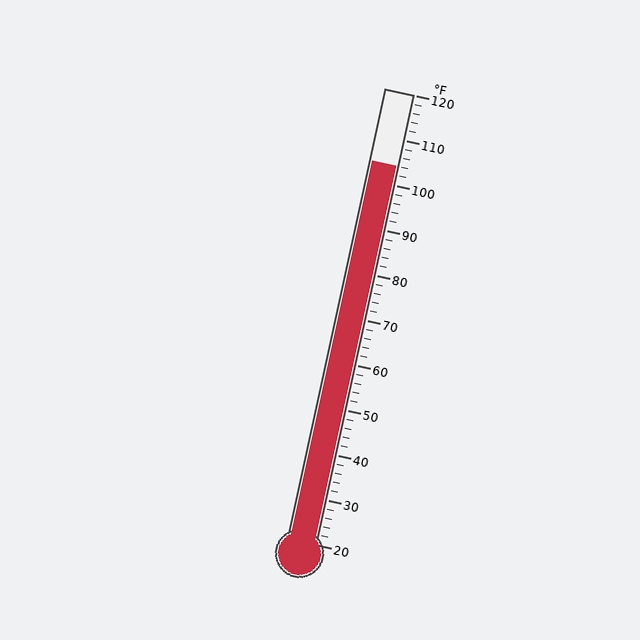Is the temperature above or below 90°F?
The temperature is above 90°F.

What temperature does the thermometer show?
The thermometer shows approximately 104°F.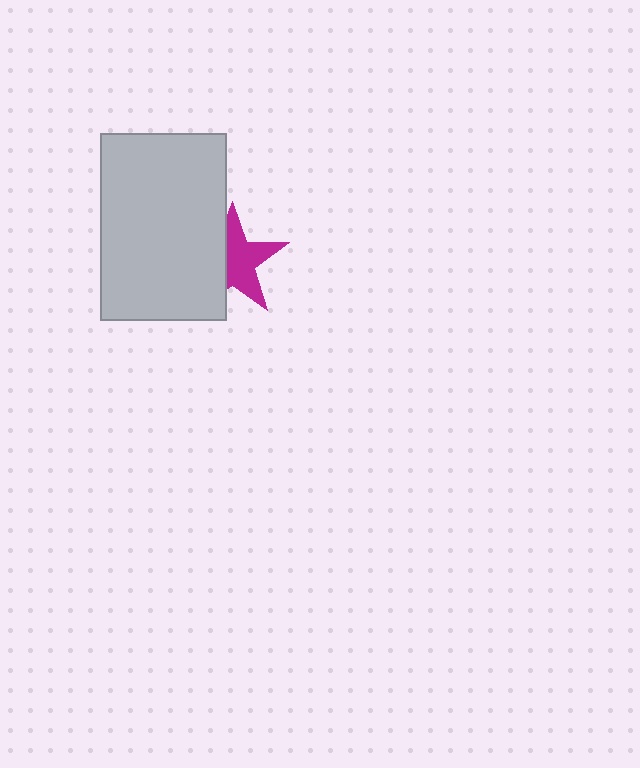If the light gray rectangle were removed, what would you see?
You would see the complete magenta star.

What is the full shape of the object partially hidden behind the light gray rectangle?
The partially hidden object is a magenta star.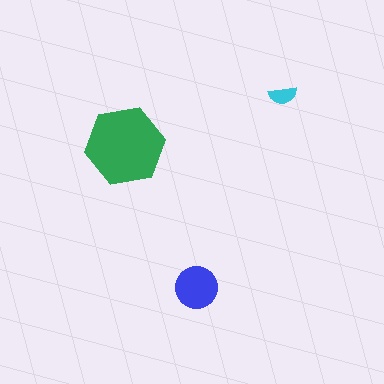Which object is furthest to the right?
The cyan semicircle is rightmost.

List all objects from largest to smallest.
The green hexagon, the blue circle, the cyan semicircle.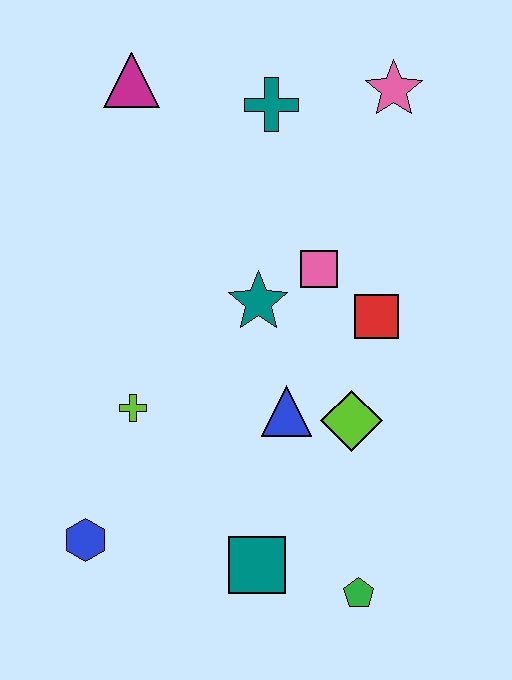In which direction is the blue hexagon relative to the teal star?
The blue hexagon is below the teal star.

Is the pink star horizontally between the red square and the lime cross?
No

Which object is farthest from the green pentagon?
The magenta triangle is farthest from the green pentagon.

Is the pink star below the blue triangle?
No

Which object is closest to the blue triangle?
The lime diamond is closest to the blue triangle.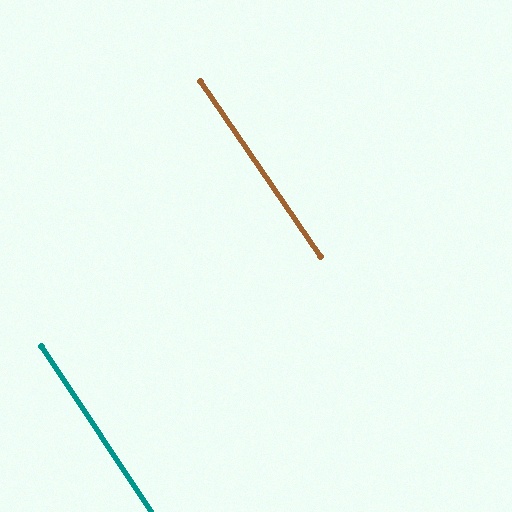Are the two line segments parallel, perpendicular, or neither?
Parallel — their directions differ by only 0.8°.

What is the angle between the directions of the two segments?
Approximately 1 degree.